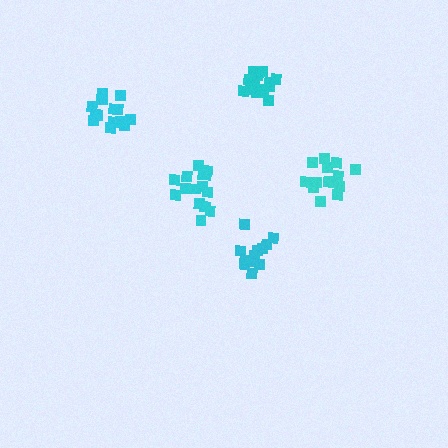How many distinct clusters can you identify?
There are 5 distinct clusters.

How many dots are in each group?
Group 1: 17 dots, Group 2: 12 dots, Group 3: 15 dots, Group 4: 15 dots, Group 5: 14 dots (73 total).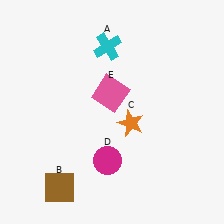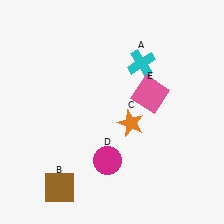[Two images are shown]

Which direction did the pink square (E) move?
The pink square (E) moved right.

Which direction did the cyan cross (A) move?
The cyan cross (A) moved right.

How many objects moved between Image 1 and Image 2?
2 objects moved between the two images.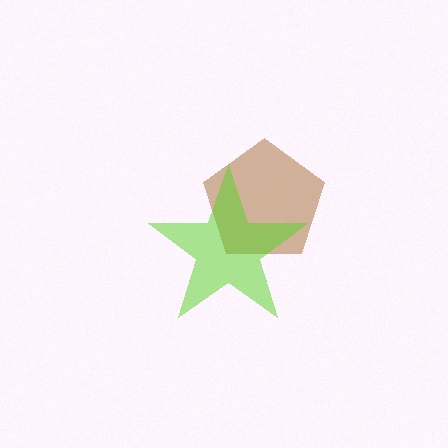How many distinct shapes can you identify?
There are 2 distinct shapes: a brown pentagon, a lime star.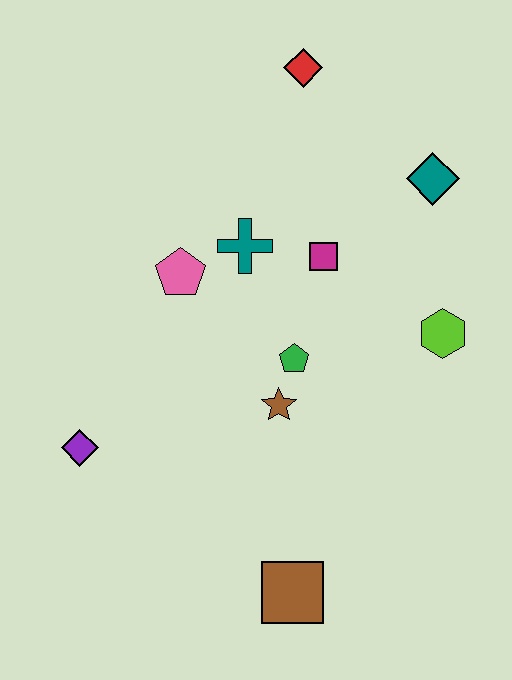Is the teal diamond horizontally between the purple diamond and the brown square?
No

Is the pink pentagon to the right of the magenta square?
No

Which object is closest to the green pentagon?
The brown star is closest to the green pentagon.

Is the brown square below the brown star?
Yes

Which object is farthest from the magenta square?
The brown square is farthest from the magenta square.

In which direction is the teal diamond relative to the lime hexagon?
The teal diamond is above the lime hexagon.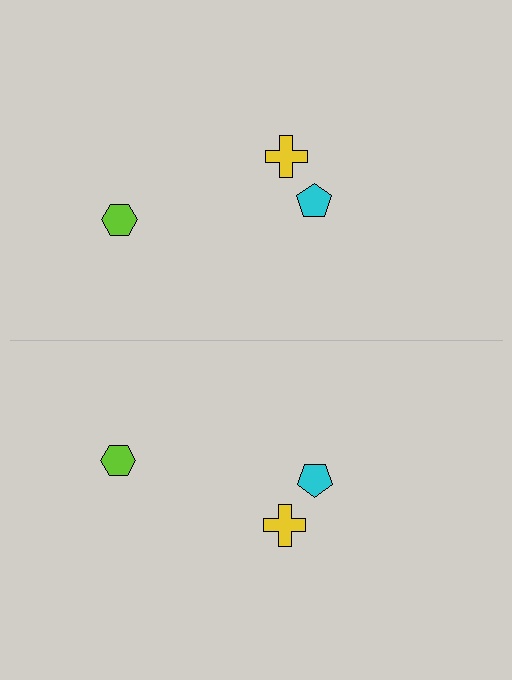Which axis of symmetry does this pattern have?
The pattern has a horizontal axis of symmetry running through the center of the image.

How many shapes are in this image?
There are 6 shapes in this image.